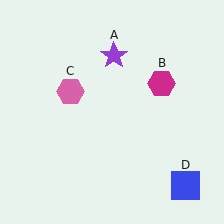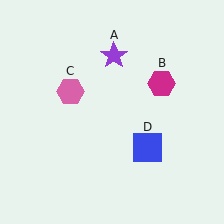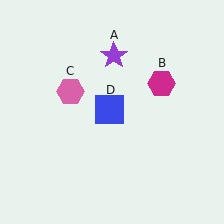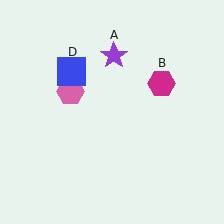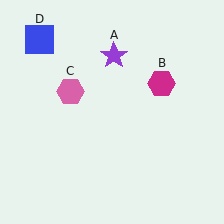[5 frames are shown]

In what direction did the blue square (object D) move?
The blue square (object D) moved up and to the left.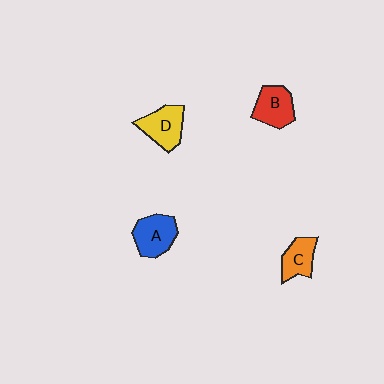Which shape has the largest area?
Shape A (blue).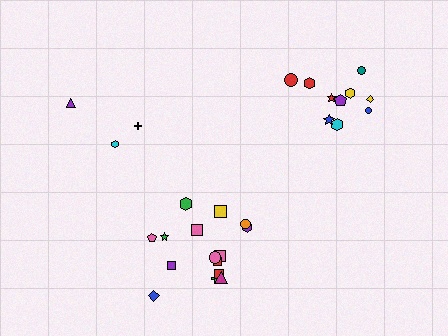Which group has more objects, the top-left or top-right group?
The top-right group.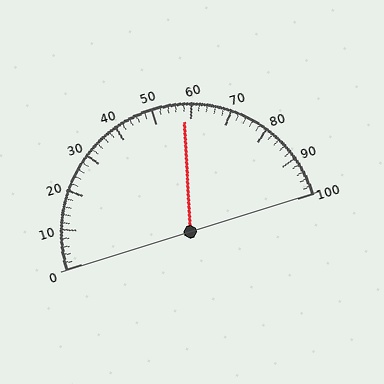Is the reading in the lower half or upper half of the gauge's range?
The reading is in the upper half of the range (0 to 100).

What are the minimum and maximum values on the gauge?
The gauge ranges from 0 to 100.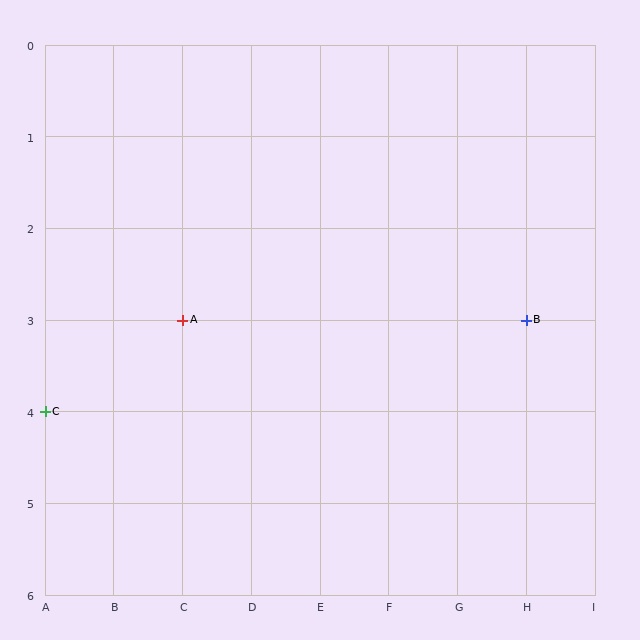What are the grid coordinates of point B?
Point B is at grid coordinates (H, 3).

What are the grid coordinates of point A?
Point A is at grid coordinates (C, 3).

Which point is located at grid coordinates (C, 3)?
Point A is at (C, 3).